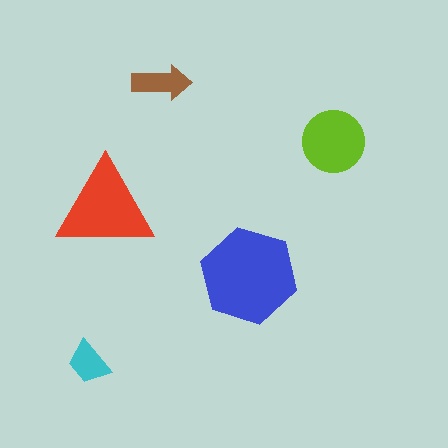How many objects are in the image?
There are 5 objects in the image.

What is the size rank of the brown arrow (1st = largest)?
4th.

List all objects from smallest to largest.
The cyan trapezoid, the brown arrow, the lime circle, the red triangle, the blue hexagon.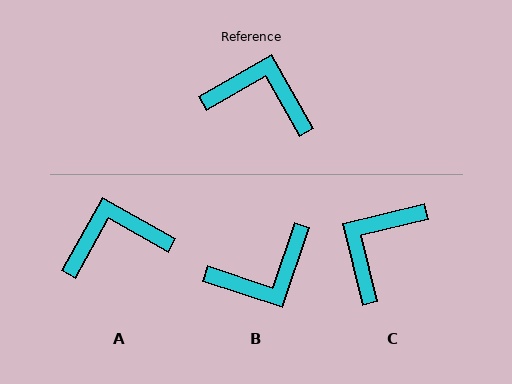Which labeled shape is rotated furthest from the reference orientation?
B, about 138 degrees away.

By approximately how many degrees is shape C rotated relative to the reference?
Approximately 74 degrees counter-clockwise.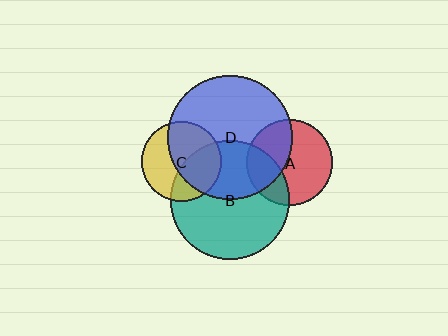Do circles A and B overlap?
Yes.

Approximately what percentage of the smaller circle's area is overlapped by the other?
Approximately 30%.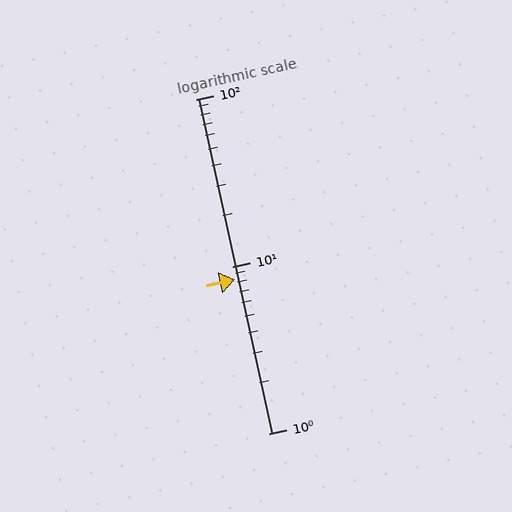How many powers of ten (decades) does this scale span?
The scale spans 2 decades, from 1 to 100.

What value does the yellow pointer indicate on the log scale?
The pointer indicates approximately 8.3.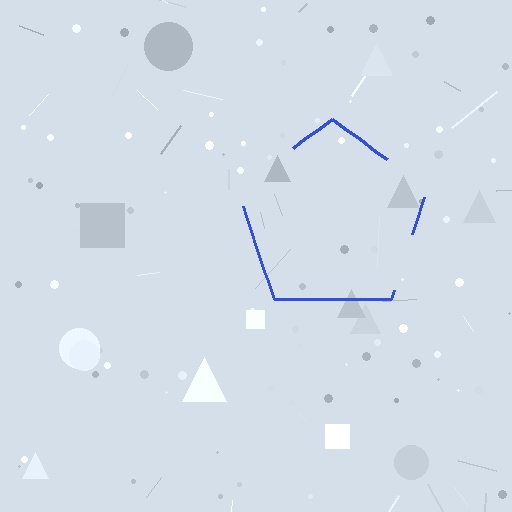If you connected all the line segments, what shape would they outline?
They would outline a pentagon.